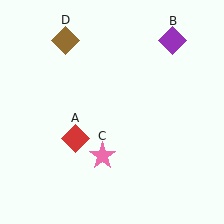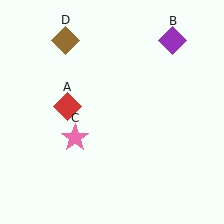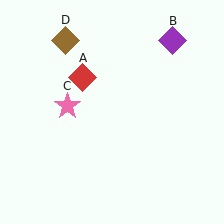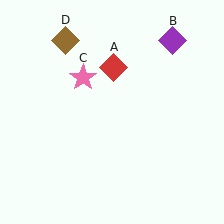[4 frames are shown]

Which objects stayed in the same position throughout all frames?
Purple diamond (object B) and brown diamond (object D) remained stationary.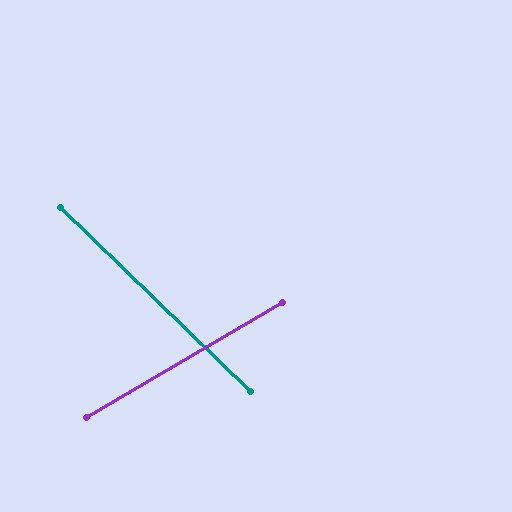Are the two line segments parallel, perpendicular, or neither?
Neither parallel nor perpendicular — they differ by about 75°.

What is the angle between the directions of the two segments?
Approximately 75 degrees.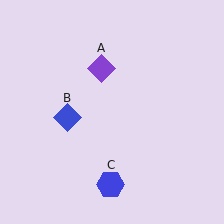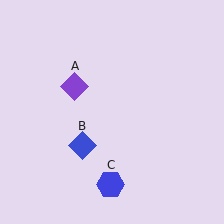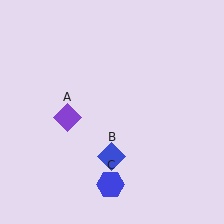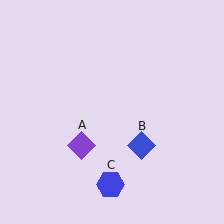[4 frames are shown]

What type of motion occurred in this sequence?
The purple diamond (object A), blue diamond (object B) rotated counterclockwise around the center of the scene.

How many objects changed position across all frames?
2 objects changed position: purple diamond (object A), blue diamond (object B).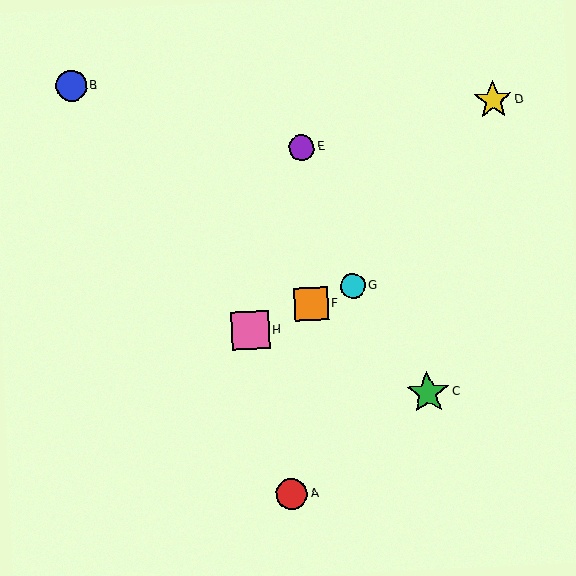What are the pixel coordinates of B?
Object B is at (71, 86).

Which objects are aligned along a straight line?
Objects F, G, H are aligned along a straight line.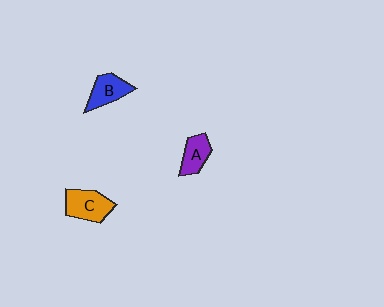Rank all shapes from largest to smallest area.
From largest to smallest: C (orange), B (blue), A (purple).